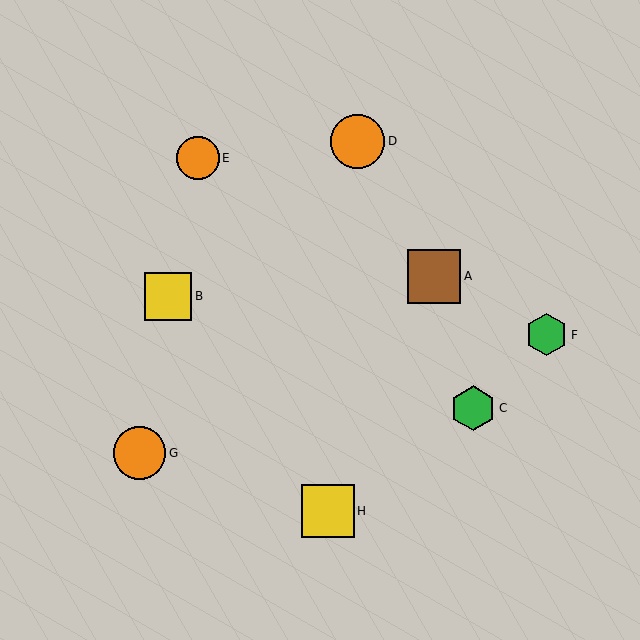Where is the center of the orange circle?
The center of the orange circle is at (358, 141).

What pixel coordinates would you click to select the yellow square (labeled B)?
Click at (168, 296) to select the yellow square B.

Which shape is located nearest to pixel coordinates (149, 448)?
The orange circle (labeled G) at (140, 453) is nearest to that location.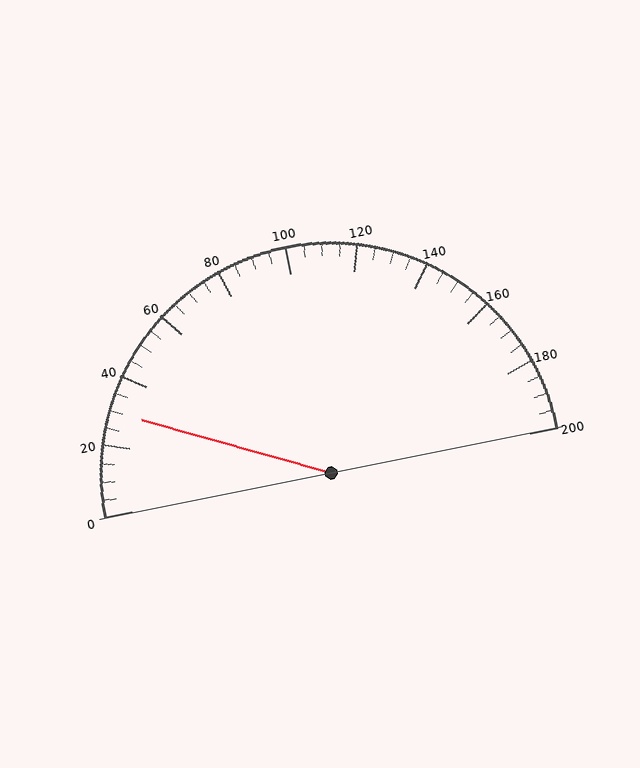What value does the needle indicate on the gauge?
The needle indicates approximately 30.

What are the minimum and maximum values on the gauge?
The gauge ranges from 0 to 200.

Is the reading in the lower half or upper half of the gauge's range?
The reading is in the lower half of the range (0 to 200).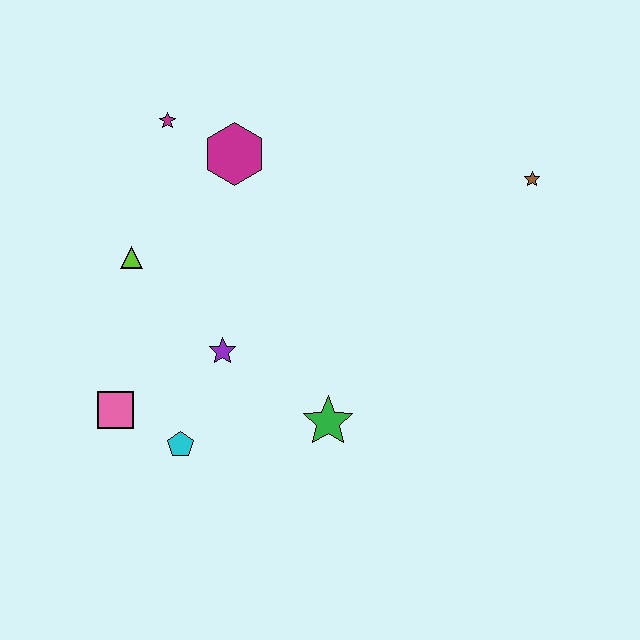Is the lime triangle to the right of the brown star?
No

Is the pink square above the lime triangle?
No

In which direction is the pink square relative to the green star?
The pink square is to the left of the green star.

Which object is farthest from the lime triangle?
The brown star is farthest from the lime triangle.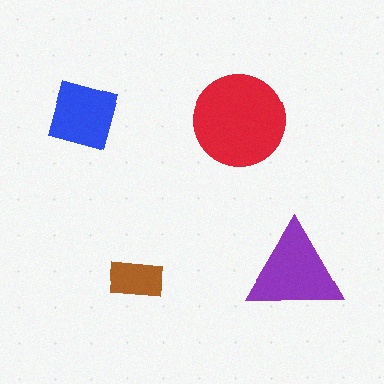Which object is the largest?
The red circle.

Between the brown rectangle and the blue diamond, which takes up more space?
The blue diamond.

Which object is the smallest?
The brown rectangle.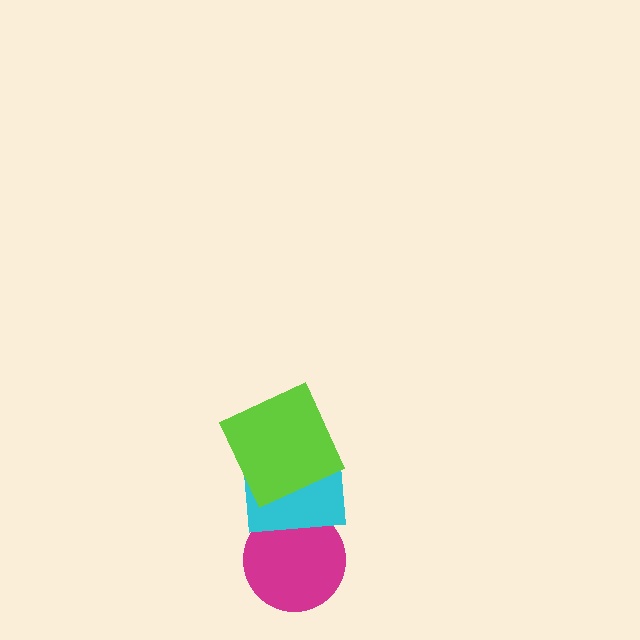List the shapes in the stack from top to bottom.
From top to bottom: the lime square, the cyan rectangle, the magenta circle.